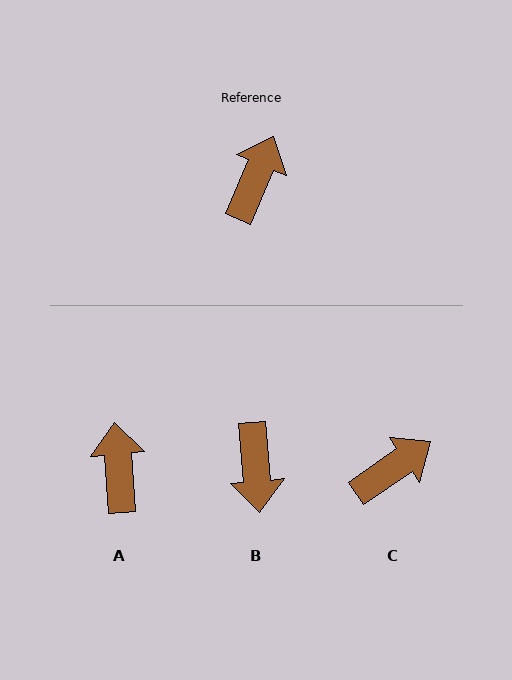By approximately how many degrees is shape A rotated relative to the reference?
Approximately 28 degrees counter-clockwise.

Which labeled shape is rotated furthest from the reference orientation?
B, about 152 degrees away.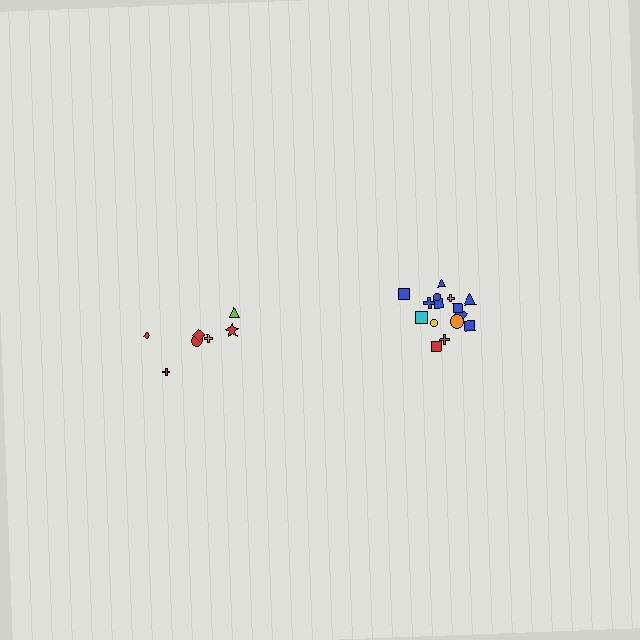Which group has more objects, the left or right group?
The right group.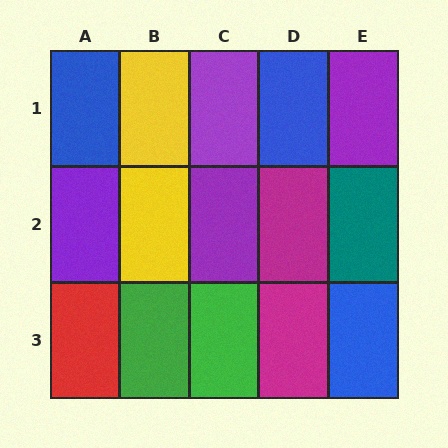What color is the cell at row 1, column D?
Blue.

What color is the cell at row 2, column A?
Purple.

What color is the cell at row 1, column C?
Purple.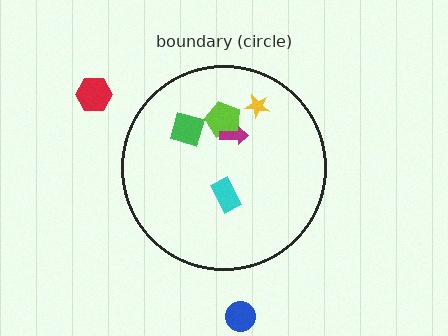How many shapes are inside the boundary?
5 inside, 2 outside.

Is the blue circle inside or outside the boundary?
Outside.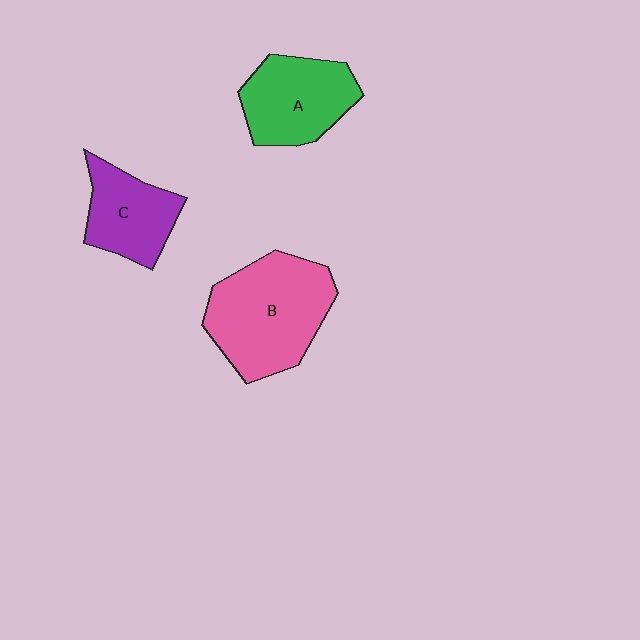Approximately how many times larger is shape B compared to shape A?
Approximately 1.4 times.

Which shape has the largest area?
Shape B (pink).